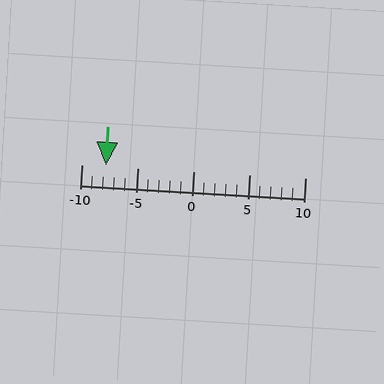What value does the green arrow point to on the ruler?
The green arrow points to approximately -8.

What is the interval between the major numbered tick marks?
The major tick marks are spaced 5 units apart.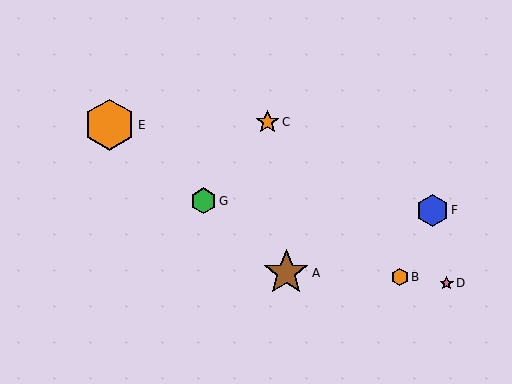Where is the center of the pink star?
The center of the pink star is at (447, 283).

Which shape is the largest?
The orange hexagon (labeled E) is the largest.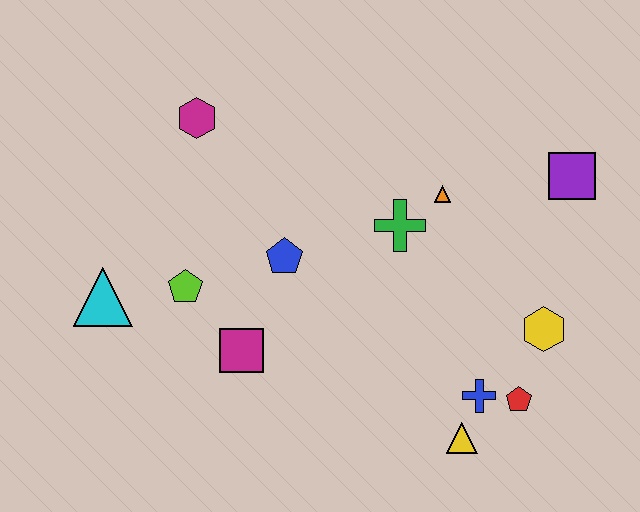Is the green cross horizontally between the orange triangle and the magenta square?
Yes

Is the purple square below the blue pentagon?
No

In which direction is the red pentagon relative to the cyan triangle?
The red pentagon is to the right of the cyan triangle.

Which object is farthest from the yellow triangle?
The magenta hexagon is farthest from the yellow triangle.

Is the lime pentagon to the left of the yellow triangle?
Yes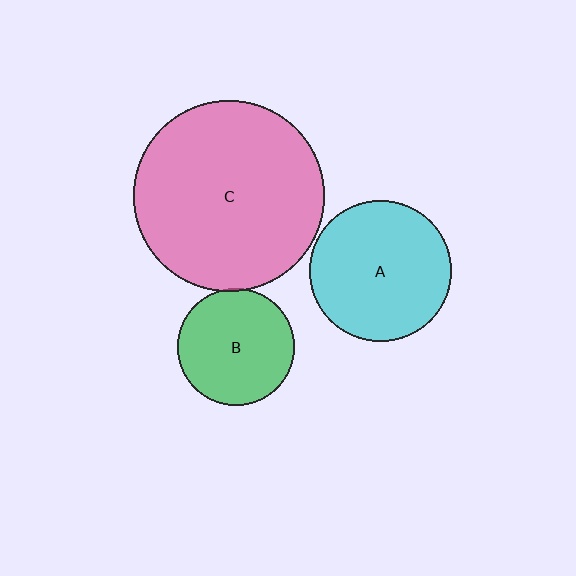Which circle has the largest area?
Circle C (pink).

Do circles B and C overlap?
Yes.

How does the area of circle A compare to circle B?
Approximately 1.5 times.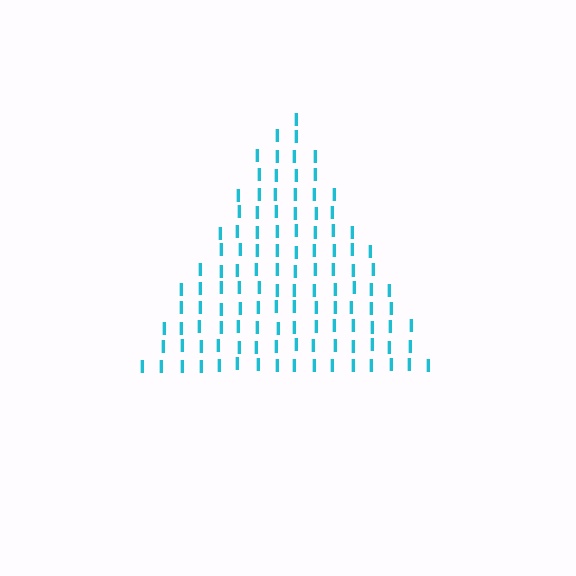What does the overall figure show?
The overall figure shows a triangle.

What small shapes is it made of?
It is made of small letter I's.